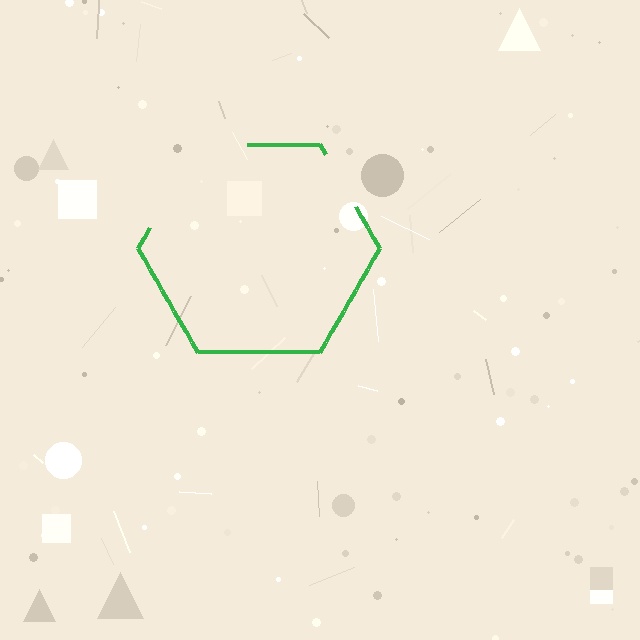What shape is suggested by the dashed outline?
The dashed outline suggests a hexagon.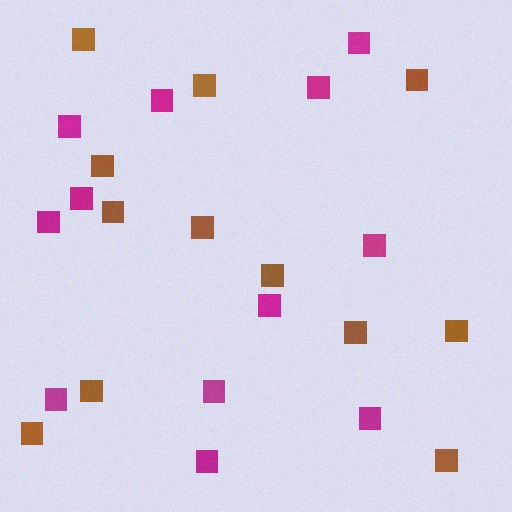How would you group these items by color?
There are 2 groups: one group of magenta squares (12) and one group of brown squares (12).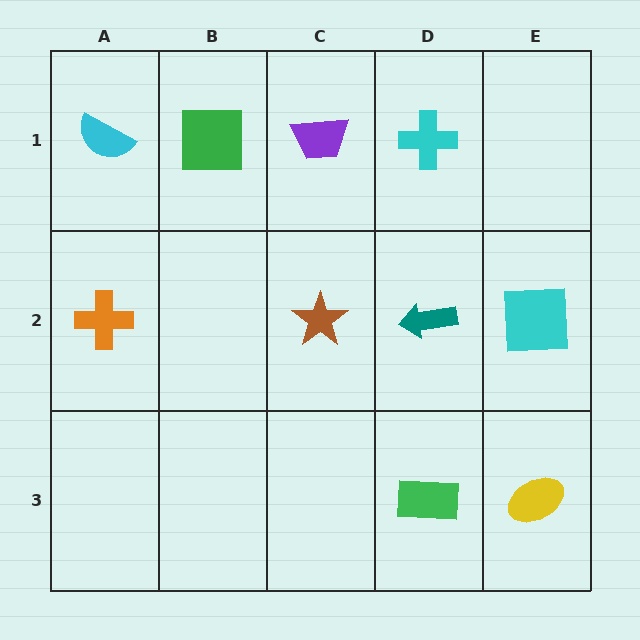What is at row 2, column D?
A teal arrow.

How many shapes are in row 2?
4 shapes.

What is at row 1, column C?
A purple trapezoid.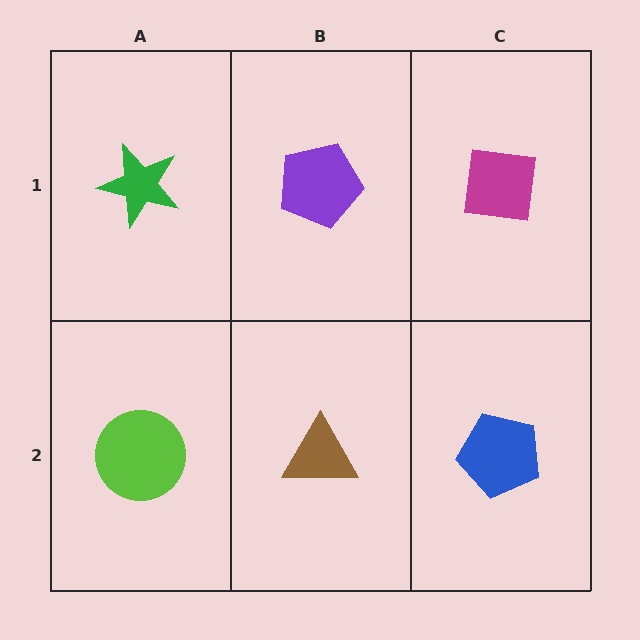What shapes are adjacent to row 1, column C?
A blue pentagon (row 2, column C), a purple pentagon (row 1, column B).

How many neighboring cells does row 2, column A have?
2.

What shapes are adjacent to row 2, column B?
A purple pentagon (row 1, column B), a lime circle (row 2, column A), a blue pentagon (row 2, column C).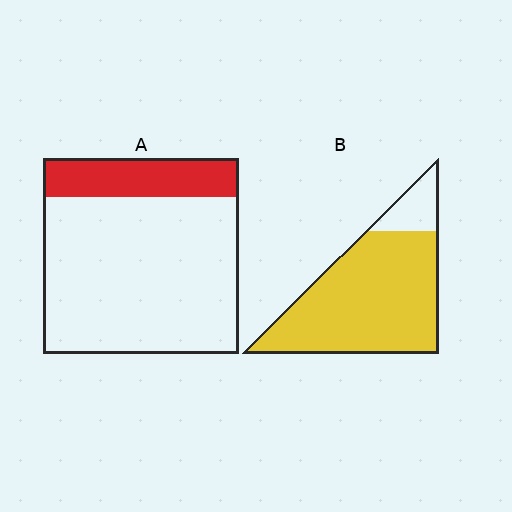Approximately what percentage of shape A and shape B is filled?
A is approximately 20% and B is approximately 85%.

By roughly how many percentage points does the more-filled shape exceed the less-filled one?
By roughly 65 percentage points (B over A).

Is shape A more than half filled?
No.